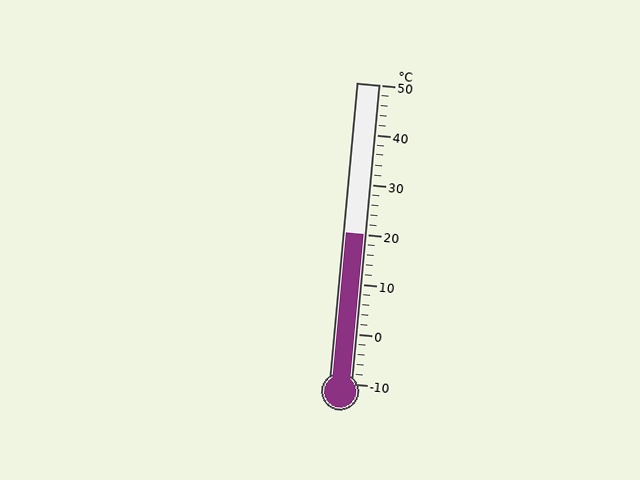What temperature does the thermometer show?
The thermometer shows approximately 20°C.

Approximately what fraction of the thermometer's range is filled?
The thermometer is filled to approximately 50% of its range.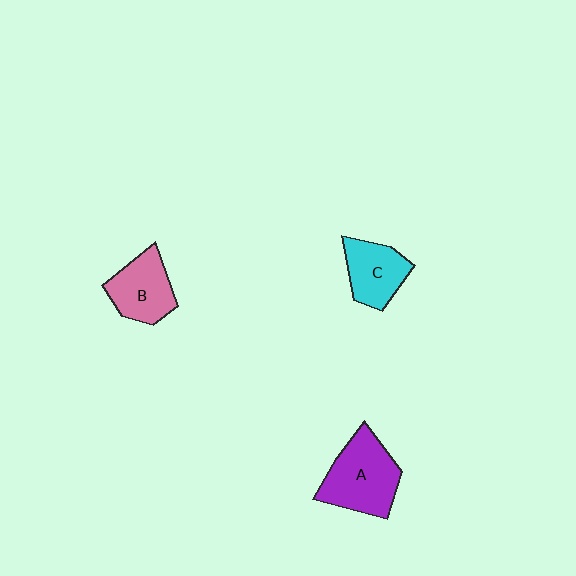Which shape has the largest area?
Shape A (purple).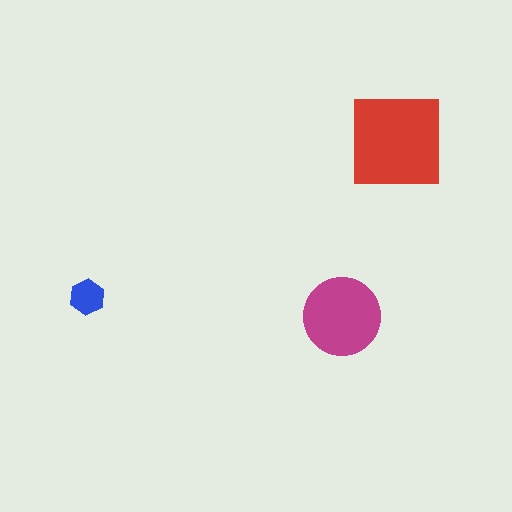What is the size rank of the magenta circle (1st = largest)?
2nd.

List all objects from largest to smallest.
The red square, the magenta circle, the blue hexagon.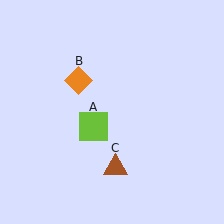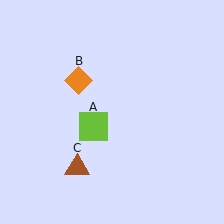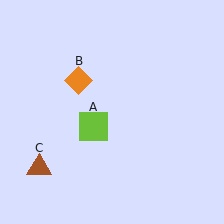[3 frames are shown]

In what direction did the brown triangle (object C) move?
The brown triangle (object C) moved left.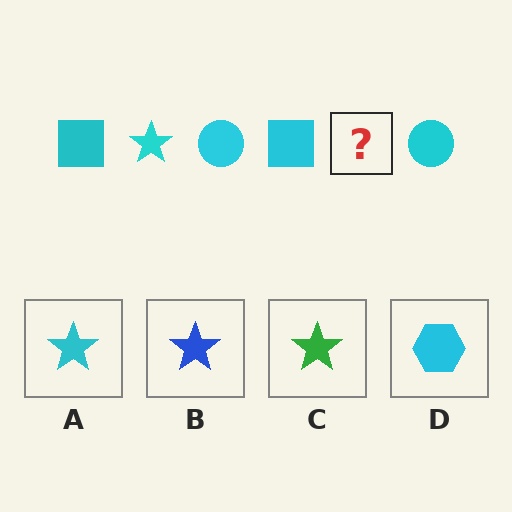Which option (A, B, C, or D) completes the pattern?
A.